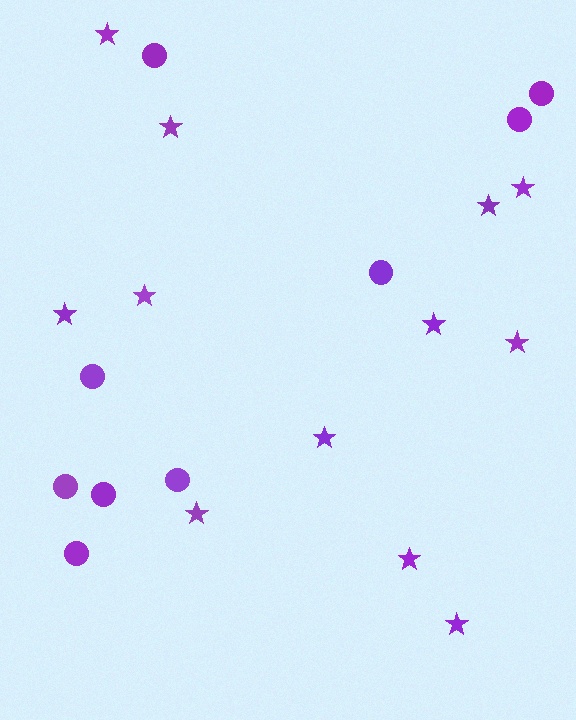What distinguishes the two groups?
There are 2 groups: one group of circles (9) and one group of stars (12).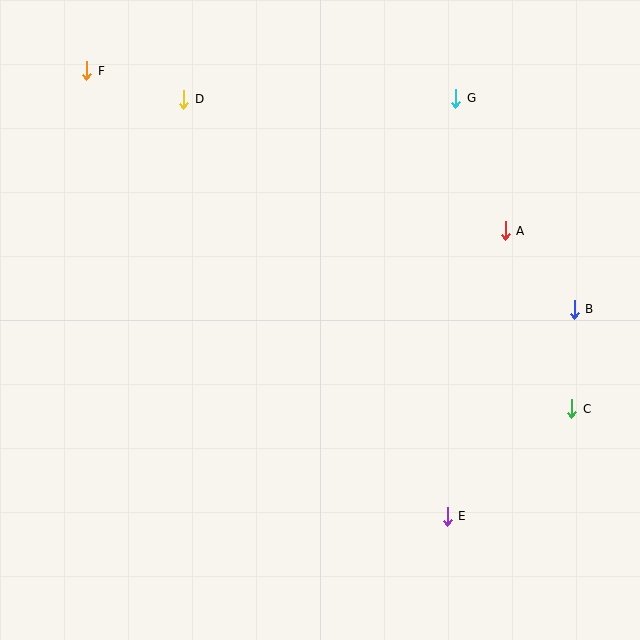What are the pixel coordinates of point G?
Point G is at (456, 98).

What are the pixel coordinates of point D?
Point D is at (184, 99).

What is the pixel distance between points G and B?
The distance between G and B is 242 pixels.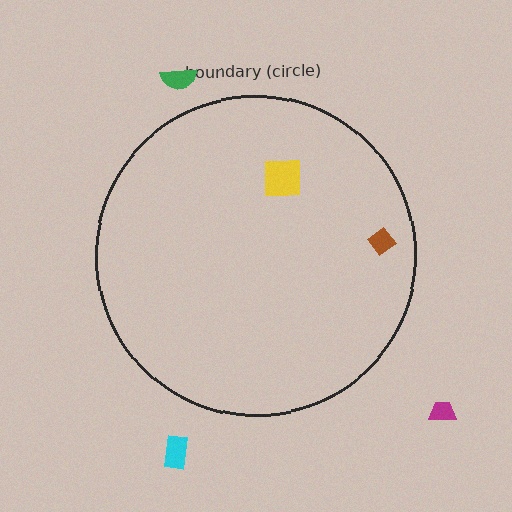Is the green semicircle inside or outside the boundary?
Outside.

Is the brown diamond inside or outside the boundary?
Inside.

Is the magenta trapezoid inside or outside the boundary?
Outside.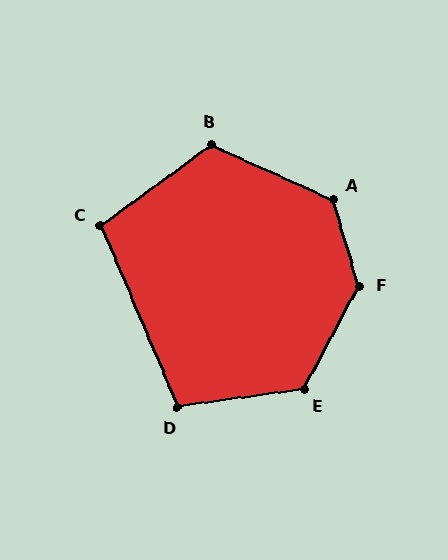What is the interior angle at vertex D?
Approximately 105 degrees (obtuse).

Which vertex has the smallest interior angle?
C, at approximately 103 degrees.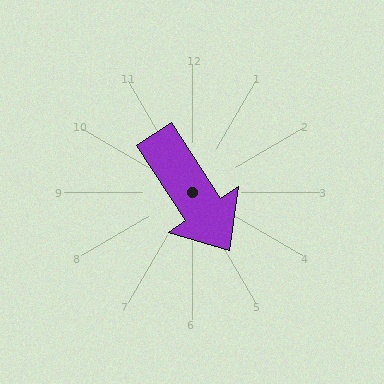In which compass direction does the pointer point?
Southeast.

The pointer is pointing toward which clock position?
Roughly 5 o'clock.